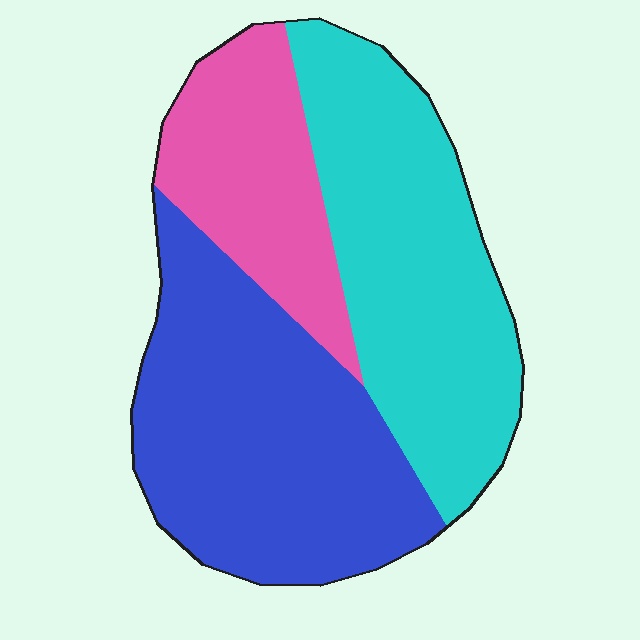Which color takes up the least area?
Pink, at roughly 20%.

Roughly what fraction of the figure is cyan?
Cyan takes up about three eighths (3/8) of the figure.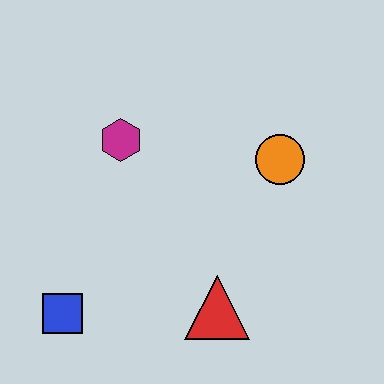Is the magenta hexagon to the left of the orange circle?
Yes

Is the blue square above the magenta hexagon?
No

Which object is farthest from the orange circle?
The blue square is farthest from the orange circle.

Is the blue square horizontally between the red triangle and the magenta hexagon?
No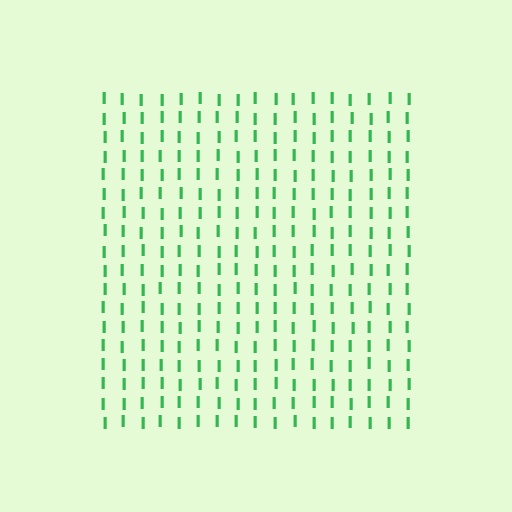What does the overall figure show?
The overall figure shows a square.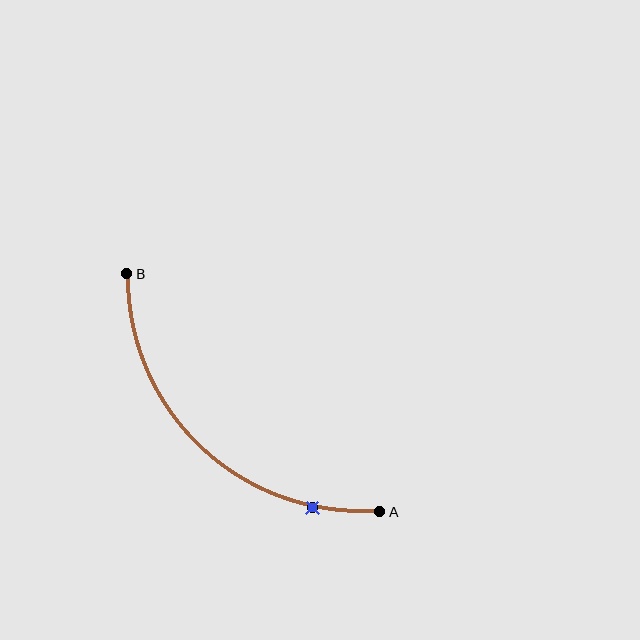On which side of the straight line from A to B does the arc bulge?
The arc bulges below and to the left of the straight line connecting A and B.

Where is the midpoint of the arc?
The arc midpoint is the point on the curve farthest from the straight line joining A and B. It sits below and to the left of that line.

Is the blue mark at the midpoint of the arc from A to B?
No. The blue mark lies on the arc but is closer to endpoint A. The arc midpoint would be at the point on the curve equidistant along the arc from both A and B.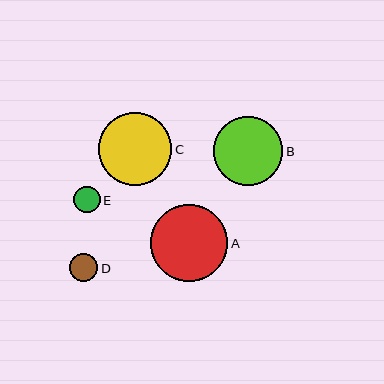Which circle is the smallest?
Circle E is the smallest with a size of approximately 26 pixels.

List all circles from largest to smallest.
From largest to smallest: A, C, B, D, E.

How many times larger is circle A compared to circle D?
Circle A is approximately 2.7 times the size of circle D.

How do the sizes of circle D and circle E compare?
Circle D and circle E are approximately the same size.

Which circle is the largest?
Circle A is the largest with a size of approximately 77 pixels.